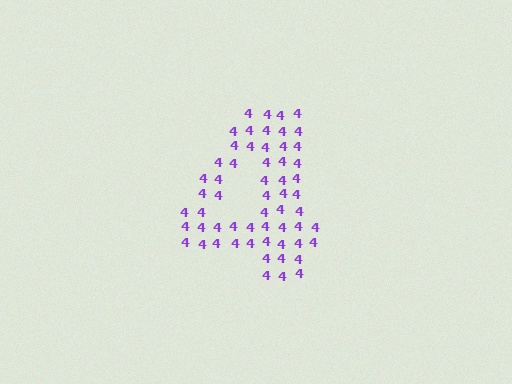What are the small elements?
The small elements are digit 4's.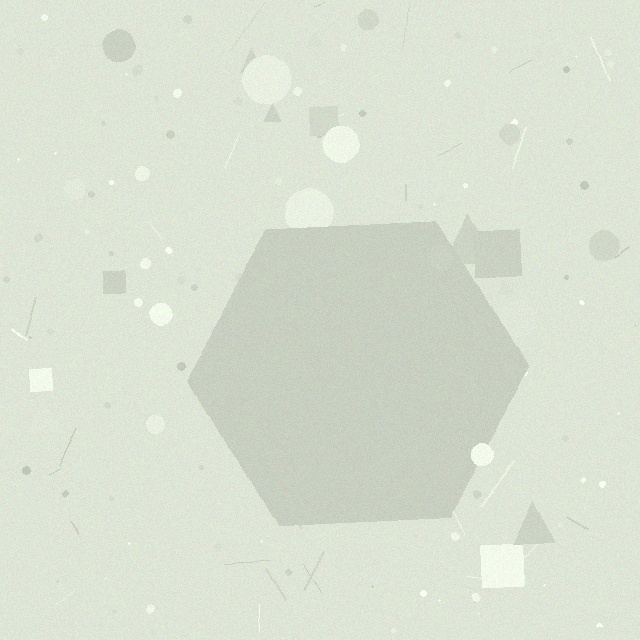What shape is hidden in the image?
A hexagon is hidden in the image.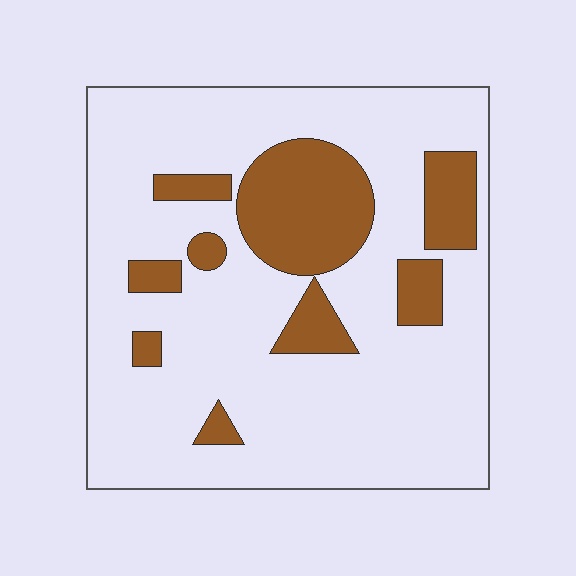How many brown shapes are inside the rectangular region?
9.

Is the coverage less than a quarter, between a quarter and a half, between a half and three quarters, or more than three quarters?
Less than a quarter.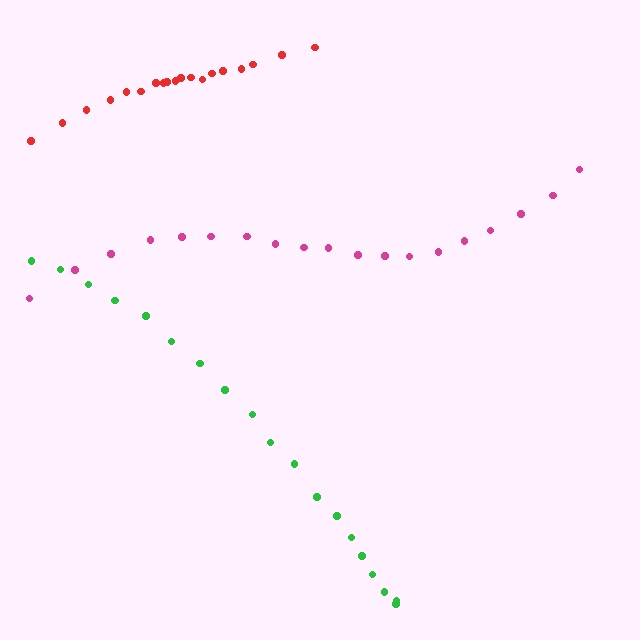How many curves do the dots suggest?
There are 3 distinct paths.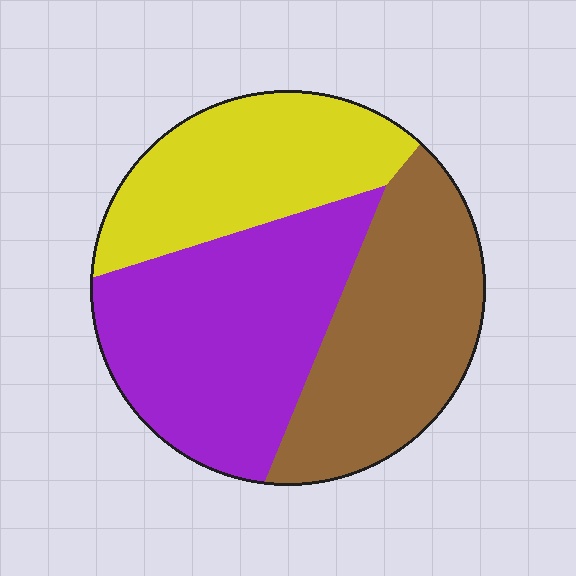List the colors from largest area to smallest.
From largest to smallest: purple, brown, yellow.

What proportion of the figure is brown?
Brown covers 33% of the figure.